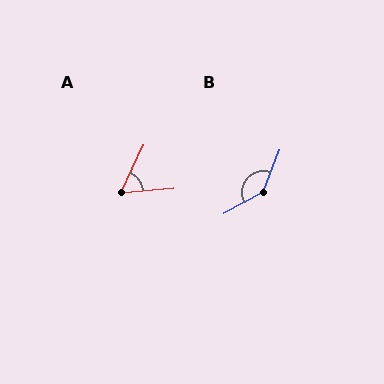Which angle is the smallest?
A, at approximately 59 degrees.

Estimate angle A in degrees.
Approximately 59 degrees.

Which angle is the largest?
B, at approximately 140 degrees.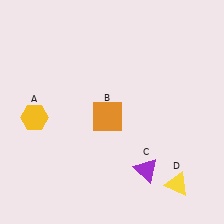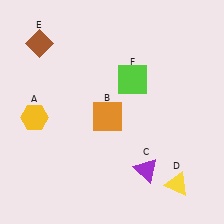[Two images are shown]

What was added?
A brown diamond (E), a lime square (F) were added in Image 2.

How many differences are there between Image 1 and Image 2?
There are 2 differences between the two images.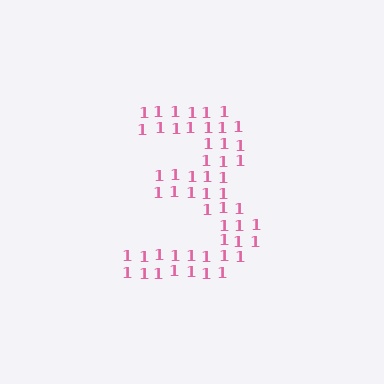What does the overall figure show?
The overall figure shows the digit 3.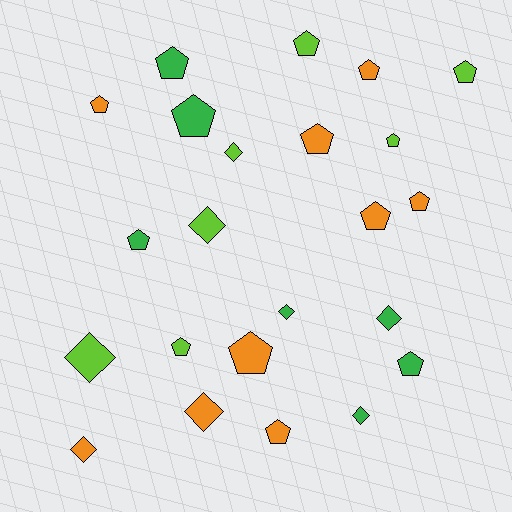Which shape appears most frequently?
Pentagon, with 15 objects.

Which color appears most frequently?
Orange, with 9 objects.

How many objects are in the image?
There are 23 objects.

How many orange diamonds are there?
There are 2 orange diamonds.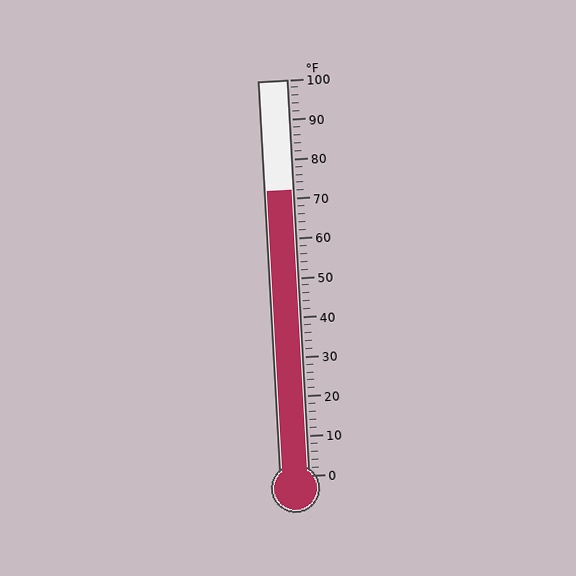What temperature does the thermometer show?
The thermometer shows approximately 72°F.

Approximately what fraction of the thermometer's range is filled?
The thermometer is filled to approximately 70% of its range.